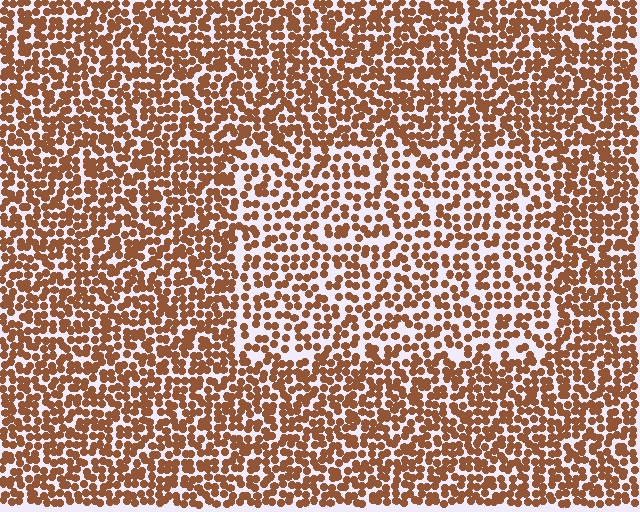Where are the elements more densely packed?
The elements are more densely packed outside the rectangle boundary.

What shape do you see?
I see a rectangle.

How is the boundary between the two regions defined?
The boundary is defined by a change in element density (approximately 1.5x ratio). All elements are the same color, size, and shape.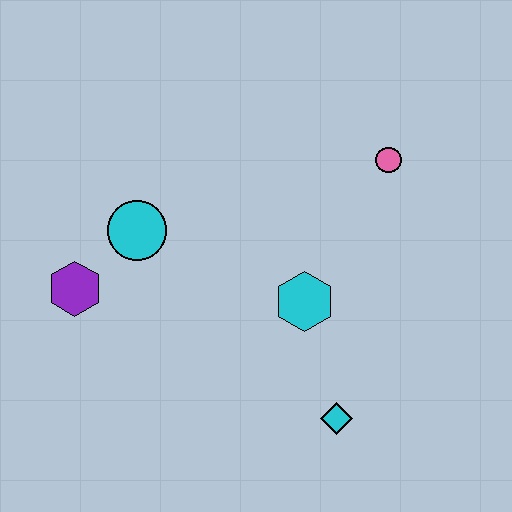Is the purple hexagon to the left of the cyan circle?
Yes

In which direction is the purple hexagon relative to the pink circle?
The purple hexagon is to the left of the pink circle.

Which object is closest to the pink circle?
The cyan hexagon is closest to the pink circle.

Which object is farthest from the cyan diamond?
The purple hexagon is farthest from the cyan diamond.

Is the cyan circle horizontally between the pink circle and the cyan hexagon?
No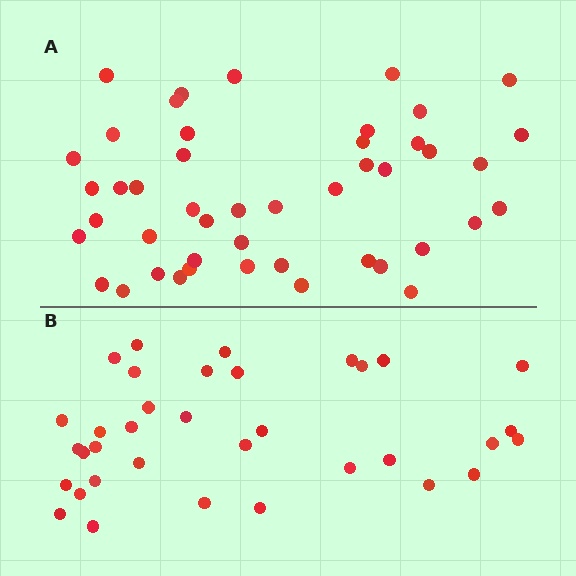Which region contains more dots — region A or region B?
Region A (the top region) has more dots.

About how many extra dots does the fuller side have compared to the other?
Region A has roughly 12 or so more dots than region B.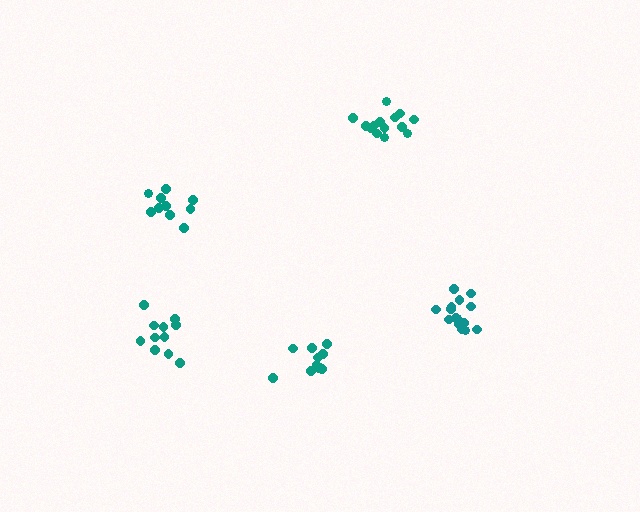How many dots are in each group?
Group 1: 11 dots, Group 2: 15 dots, Group 3: 10 dots, Group 4: 14 dots, Group 5: 11 dots (61 total).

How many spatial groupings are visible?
There are 5 spatial groupings.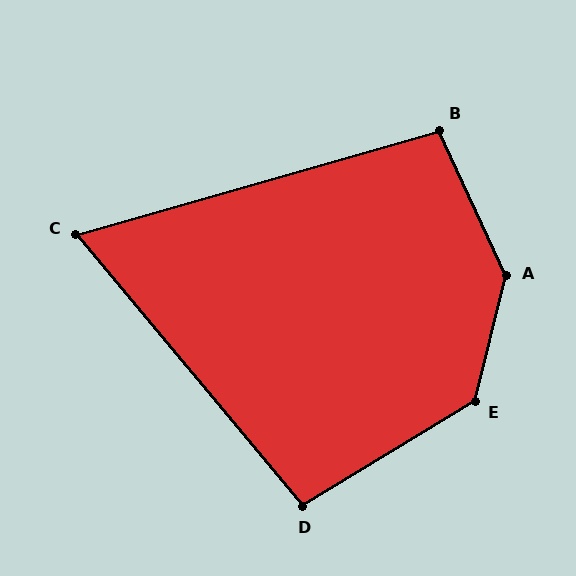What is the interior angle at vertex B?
Approximately 99 degrees (obtuse).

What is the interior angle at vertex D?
Approximately 99 degrees (obtuse).